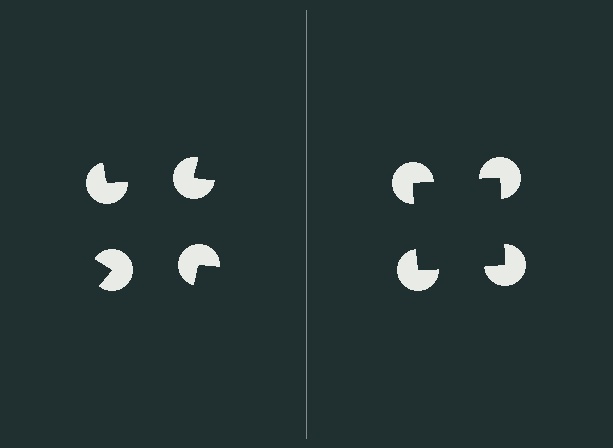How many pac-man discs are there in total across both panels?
8 — 4 on each side.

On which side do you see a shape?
An illusory square appears on the right side. On the left side the wedge cuts are rotated, so no coherent shape forms.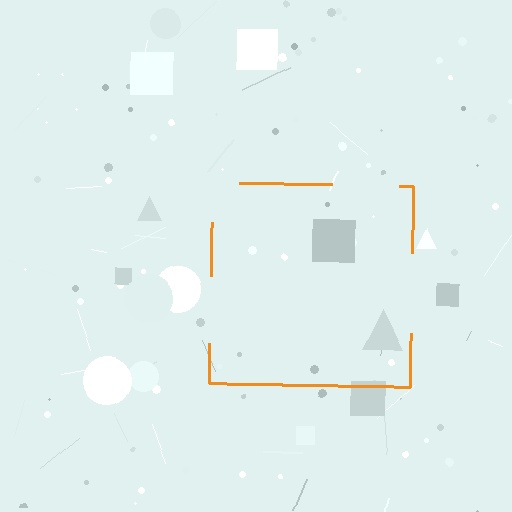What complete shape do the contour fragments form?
The contour fragments form a square.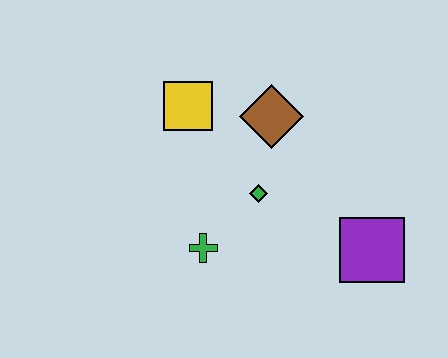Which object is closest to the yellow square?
The brown diamond is closest to the yellow square.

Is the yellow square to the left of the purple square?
Yes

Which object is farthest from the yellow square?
The purple square is farthest from the yellow square.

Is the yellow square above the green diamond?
Yes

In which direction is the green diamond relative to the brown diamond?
The green diamond is below the brown diamond.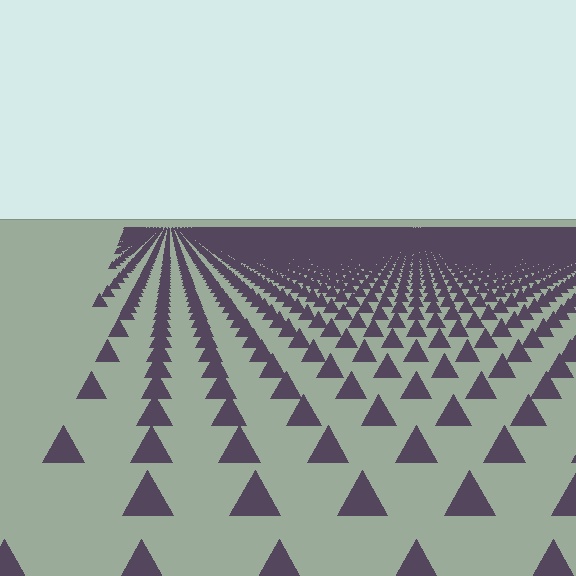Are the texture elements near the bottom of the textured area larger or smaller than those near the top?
Larger. Near the bottom, elements are closer to the viewer and appear at a bigger on-screen size.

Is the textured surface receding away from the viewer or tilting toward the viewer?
The surface is receding away from the viewer. Texture elements get smaller and denser toward the top.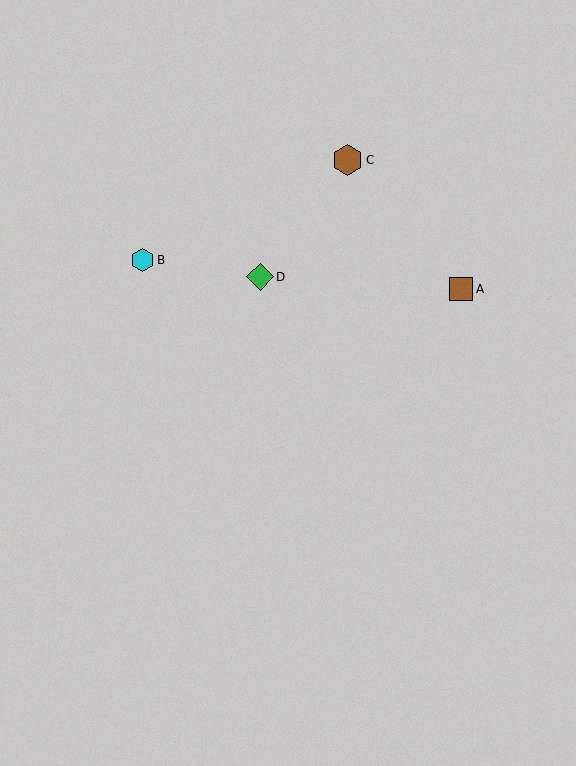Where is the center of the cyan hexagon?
The center of the cyan hexagon is at (143, 260).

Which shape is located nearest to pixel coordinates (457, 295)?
The brown square (labeled A) at (461, 289) is nearest to that location.